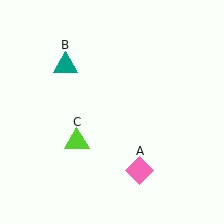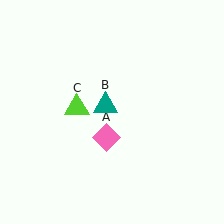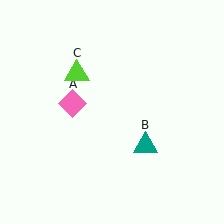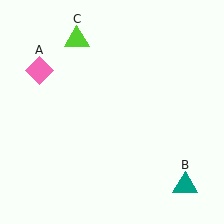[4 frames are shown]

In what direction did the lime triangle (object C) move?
The lime triangle (object C) moved up.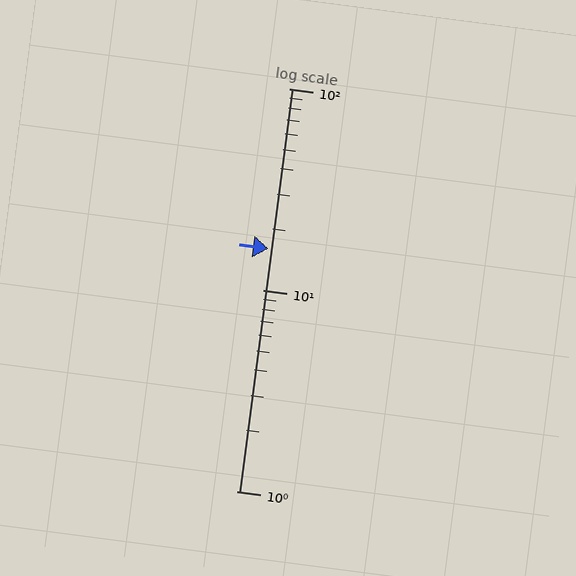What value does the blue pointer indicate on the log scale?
The pointer indicates approximately 16.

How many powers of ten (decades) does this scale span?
The scale spans 2 decades, from 1 to 100.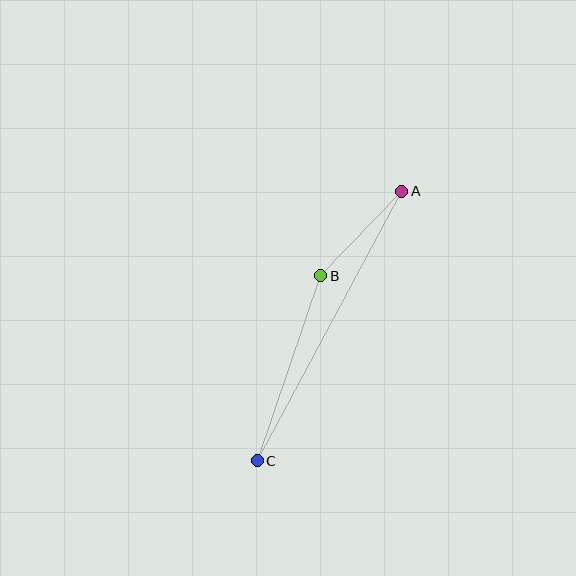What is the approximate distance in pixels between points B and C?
The distance between B and C is approximately 195 pixels.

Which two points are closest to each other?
Points A and B are closest to each other.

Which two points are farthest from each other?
Points A and C are farthest from each other.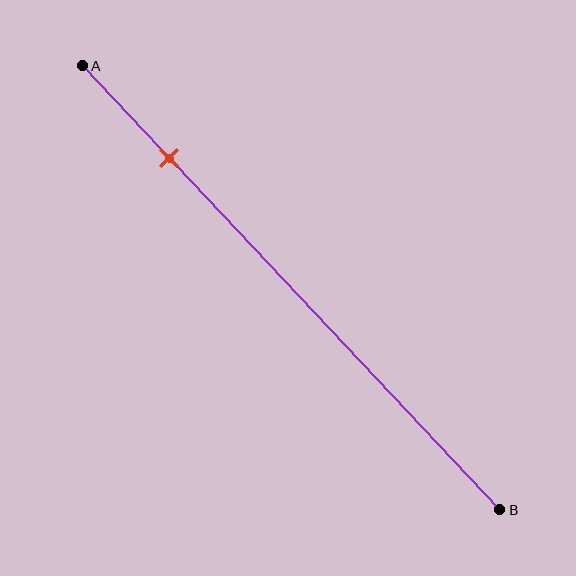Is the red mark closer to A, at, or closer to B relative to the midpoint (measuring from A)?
The red mark is closer to point A than the midpoint of segment AB.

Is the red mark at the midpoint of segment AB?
No, the mark is at about 20% from A, not at the 50% midpoint.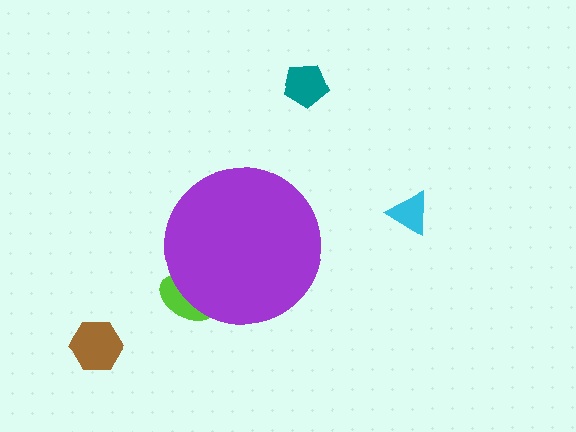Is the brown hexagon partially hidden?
No, the brown hexagon is fully visible.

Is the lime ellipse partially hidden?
Yes, the lime ellipse is partially hidden behind the purple circle.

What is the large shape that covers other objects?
A purple circle.